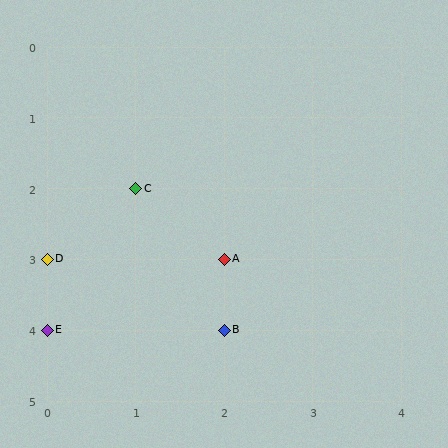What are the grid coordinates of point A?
Point A is at grid coordinates (2, 3).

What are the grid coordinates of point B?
Point B is at grid coordinates (2, 4).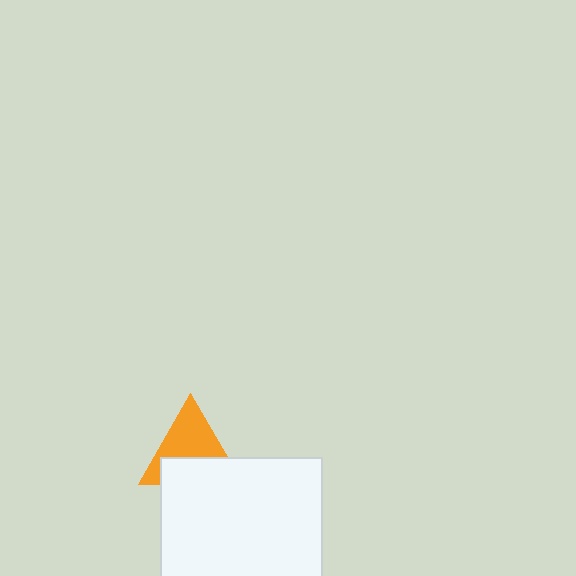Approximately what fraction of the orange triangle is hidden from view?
Roughly 43% of the orange triangle is hidden behind the white square.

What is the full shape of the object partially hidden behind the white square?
The partially hidden object is an orange triangle.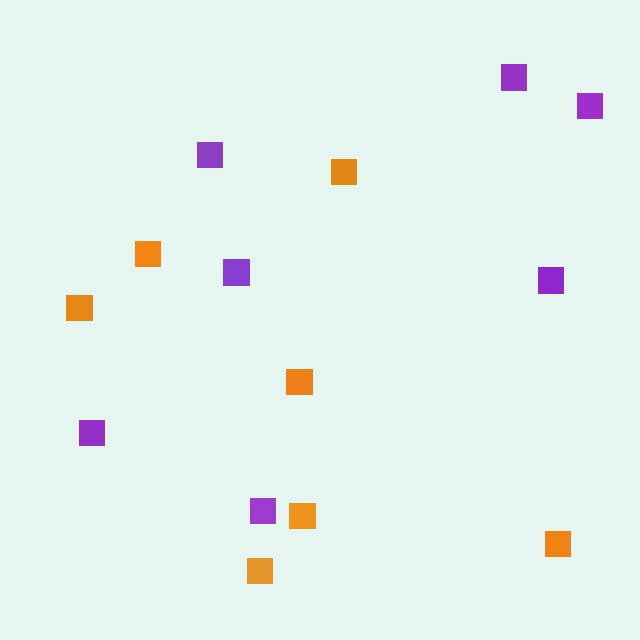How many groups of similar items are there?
There are 2 groups: one group of orange squares (7) and one group of purple squares (7).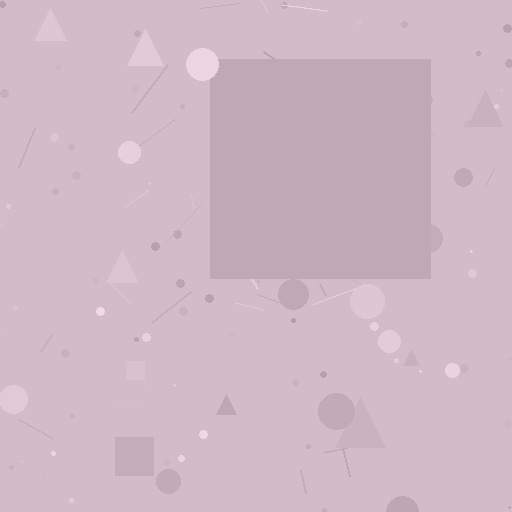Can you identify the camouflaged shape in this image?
The camouflaged shape is a square.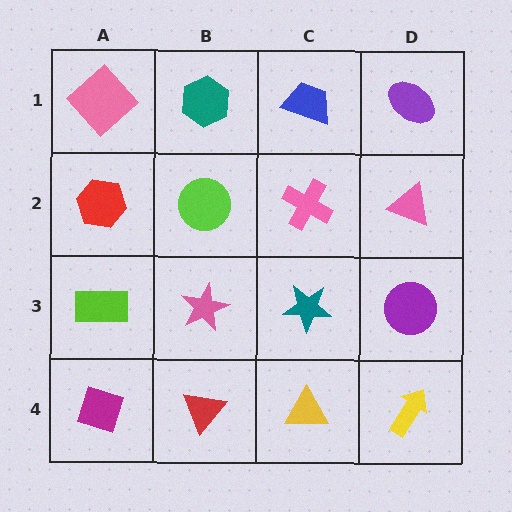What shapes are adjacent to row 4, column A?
A lime rectangle (row 3, column A), a red triangle (row 4, column B).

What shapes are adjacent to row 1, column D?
A pink triangle (row 2, column D), a blue trapezoid (row 1, column C).